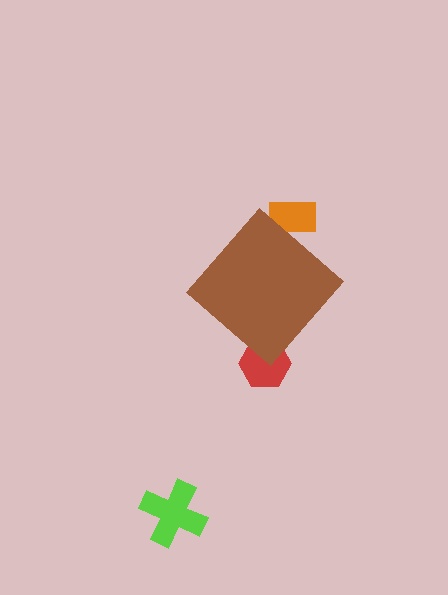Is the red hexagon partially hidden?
Yes, the red hexagon is partially hidden behind the brown diamond.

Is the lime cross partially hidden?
No, the lime cross is fully visible.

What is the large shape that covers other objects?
A brown diamond.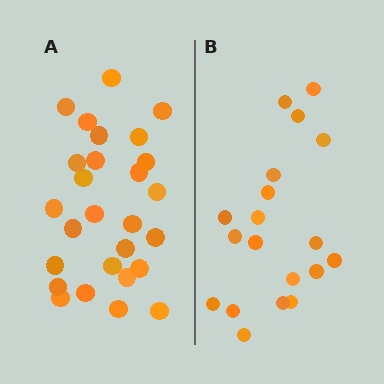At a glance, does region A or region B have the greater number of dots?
Region A (the left region) has more dots.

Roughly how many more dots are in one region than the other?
Region A has roughly 8 or so more dots than region B.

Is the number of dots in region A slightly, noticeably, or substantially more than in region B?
Region A has noticeably more, but not dramatically so. The ratio is roughly 1.4 to 1.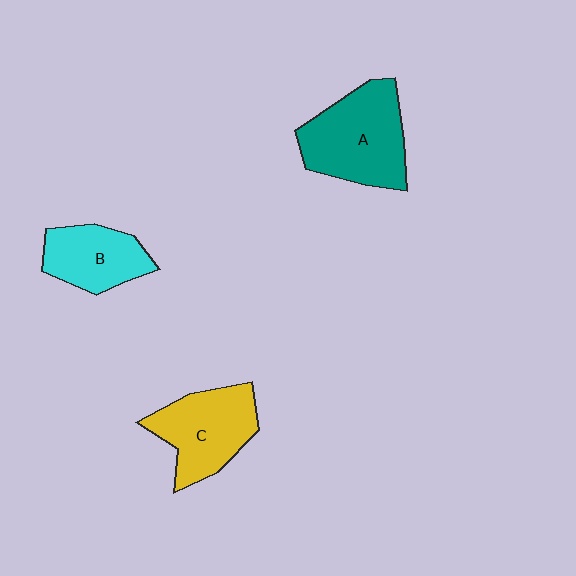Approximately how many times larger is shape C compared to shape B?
Approximately 1.3 times.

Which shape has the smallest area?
Shape B (cyan).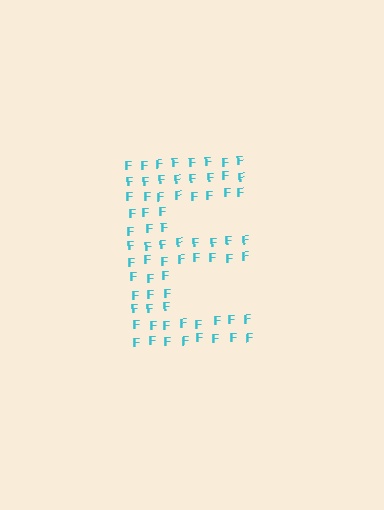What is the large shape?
The large shape is the letter E.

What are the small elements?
The small elements are letter F's.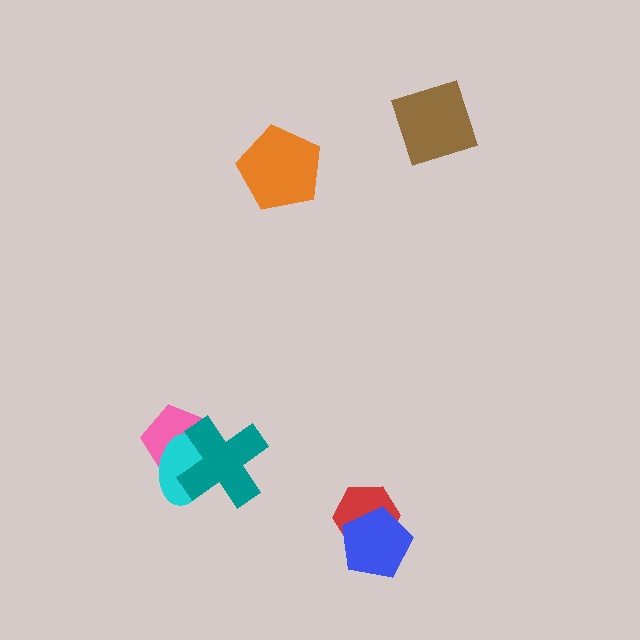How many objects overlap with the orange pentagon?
0 objects overlap with the orange pentagon.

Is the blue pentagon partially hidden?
No, no other shape covers it.